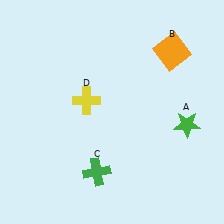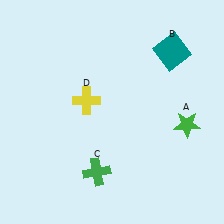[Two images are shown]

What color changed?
The square (B) changed from orange in Image 1 to teal in Image 2.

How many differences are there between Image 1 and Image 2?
There is 1 difference between the two images.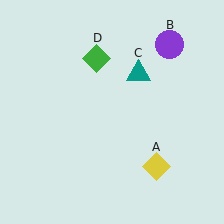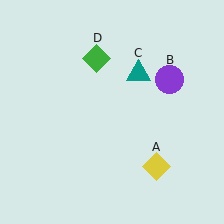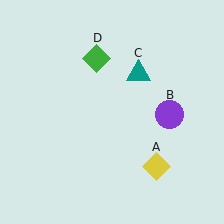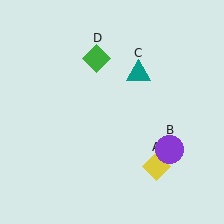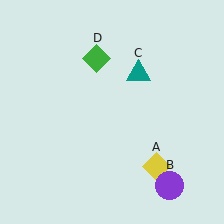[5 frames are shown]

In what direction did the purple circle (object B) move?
The purple circle (object B) moved down.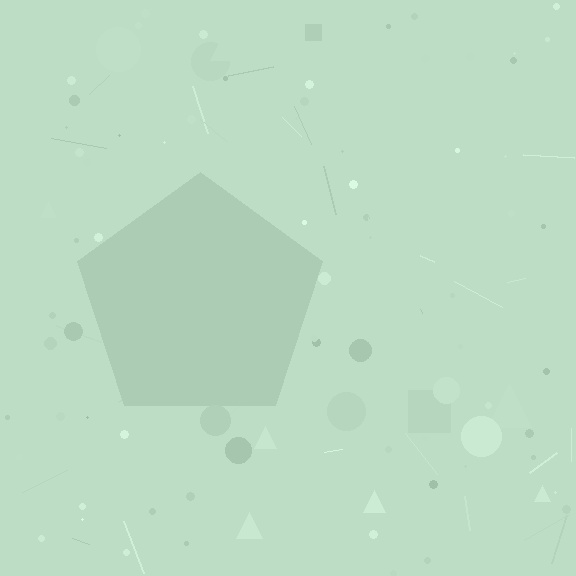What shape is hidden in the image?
A pentagon is hidden in the image.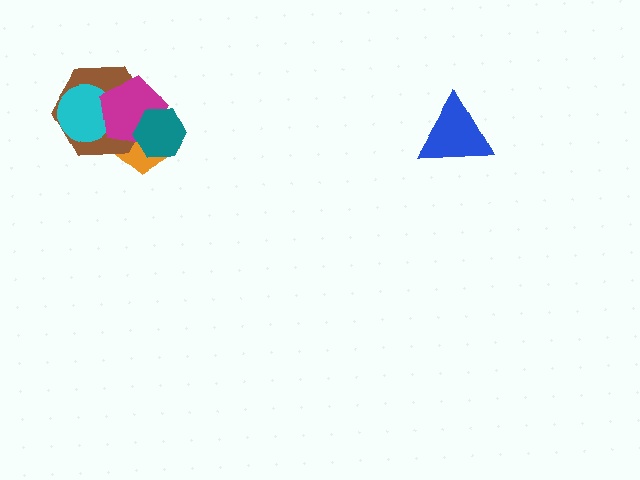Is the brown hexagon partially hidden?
Yes, it is partially covered by another shape.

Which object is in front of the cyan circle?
The magenta pentagon is in front of the cyan circle.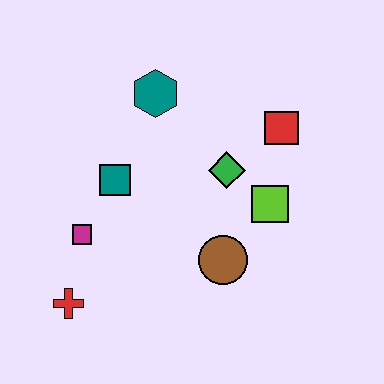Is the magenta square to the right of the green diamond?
No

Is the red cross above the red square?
No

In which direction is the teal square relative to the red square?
The teal square is to the left of the red square.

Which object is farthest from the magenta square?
The red square is farthest from the magenta square.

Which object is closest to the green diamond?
The lime square is closest to the green diamond.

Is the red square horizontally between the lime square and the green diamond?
No